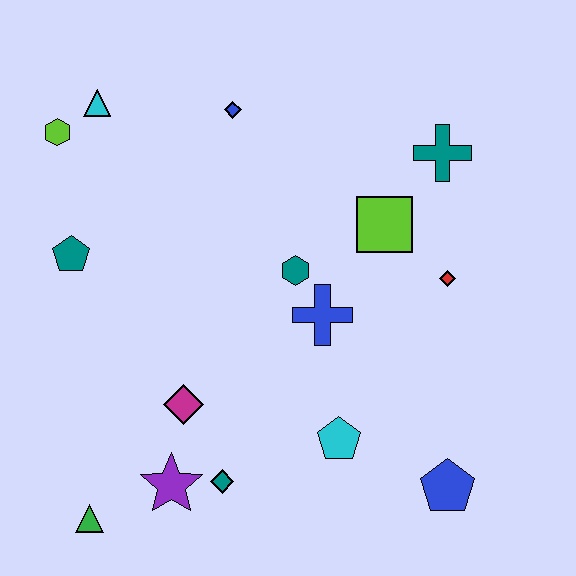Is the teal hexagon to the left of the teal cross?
Yes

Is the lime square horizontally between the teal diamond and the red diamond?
Yes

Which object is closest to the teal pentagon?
The lime hexagon is closest to the teal pentagon.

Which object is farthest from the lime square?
The green triangle is farthest from the lime square.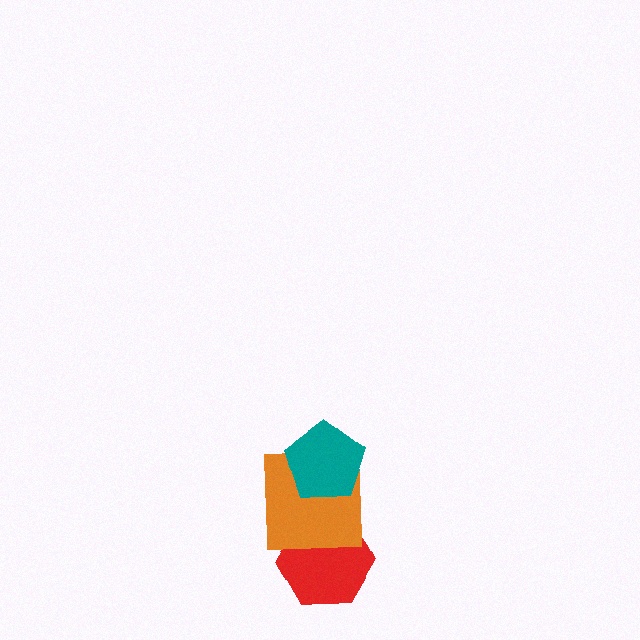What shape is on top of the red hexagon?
The orange square is on top of the red hexagon.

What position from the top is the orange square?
The orange square is 2nd from the top.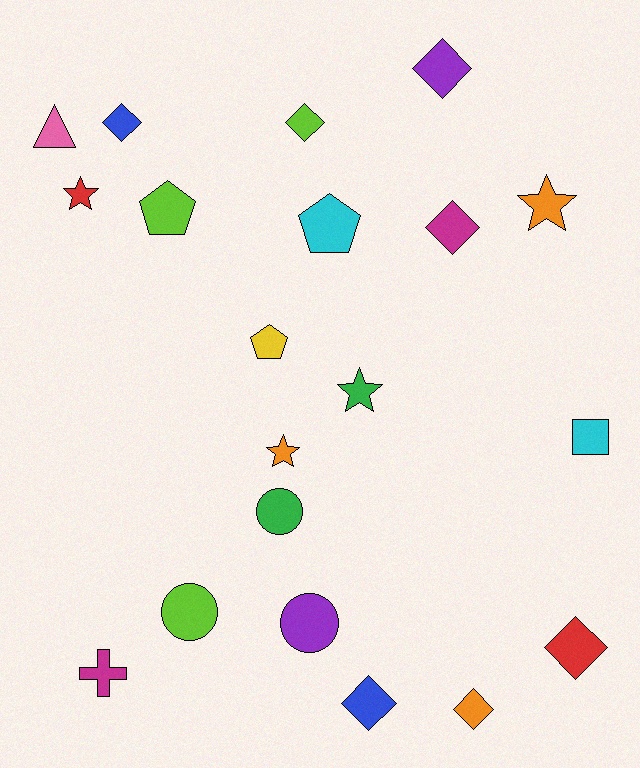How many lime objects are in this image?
There are 3 lime objects.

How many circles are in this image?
There are 3 circles.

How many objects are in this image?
There are 20 objects.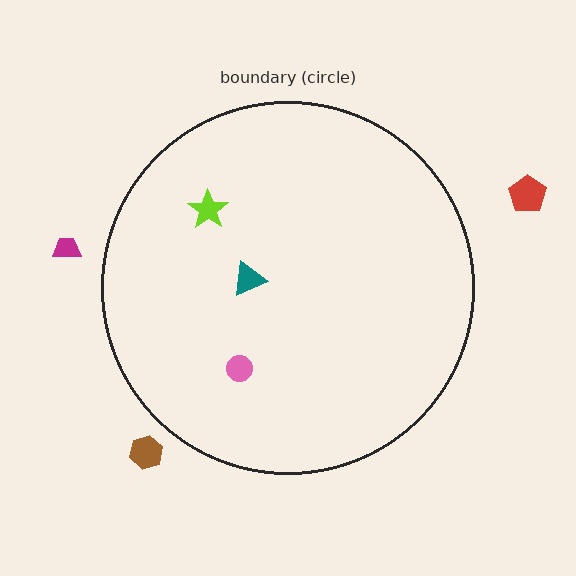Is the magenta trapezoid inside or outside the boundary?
Outside.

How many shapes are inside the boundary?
3 inside, 3 outside.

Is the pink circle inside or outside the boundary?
Inside.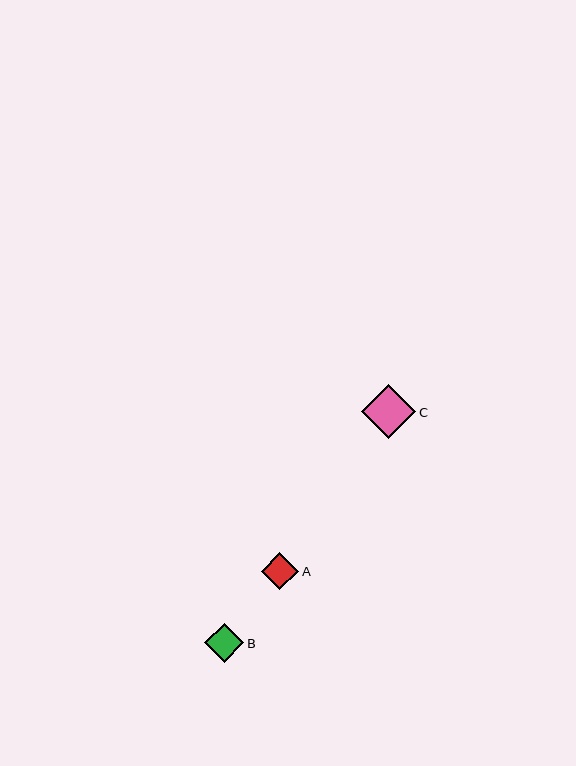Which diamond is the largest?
Diamond C is the largest with a size of approximately 54 pixels.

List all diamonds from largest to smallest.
From largest to smallest: C, B, A.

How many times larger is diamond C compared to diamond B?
Diamond C is approximately 1.4 times the size of diamond B.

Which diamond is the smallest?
Diamond A is the smallest with a size of approximately 37 pixels.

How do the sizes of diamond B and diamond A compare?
Diamond B and diamond A are approximately the same size.